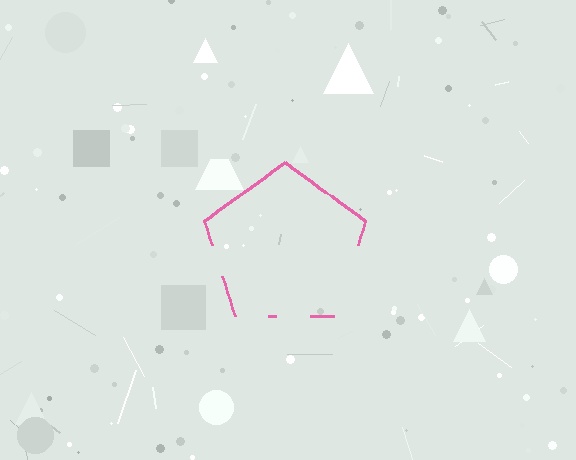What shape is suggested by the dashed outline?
The dashed outline suggests a pentagon.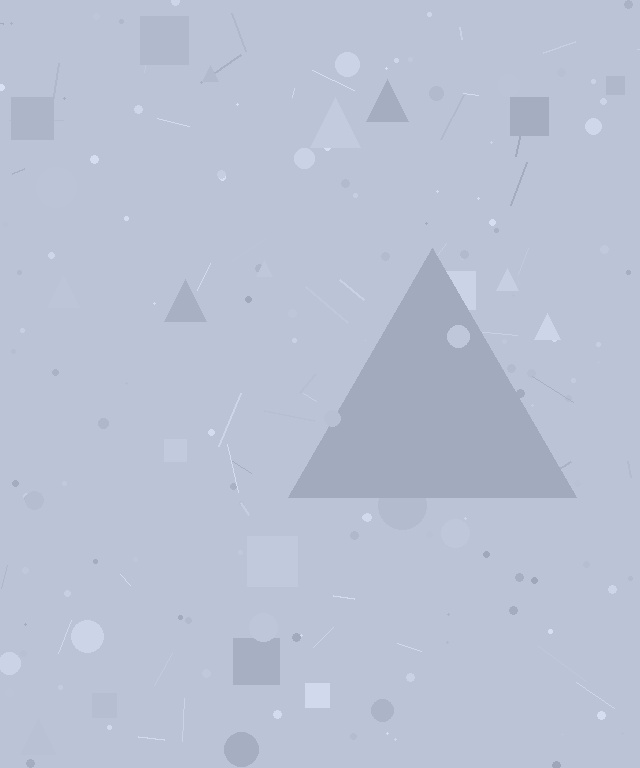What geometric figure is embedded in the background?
A triangle is embedded in the background.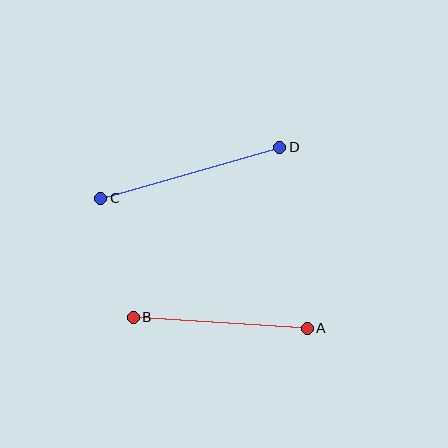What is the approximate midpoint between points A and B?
The midpoint is at approximately (220, 323) pixels.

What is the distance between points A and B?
The distance is approximately 175 pixels.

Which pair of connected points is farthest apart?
Points C and D are farthest apart.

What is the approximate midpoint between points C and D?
The midpoint is at approximately (190, 173) pixels.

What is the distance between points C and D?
The distance is approximately 186 pixels.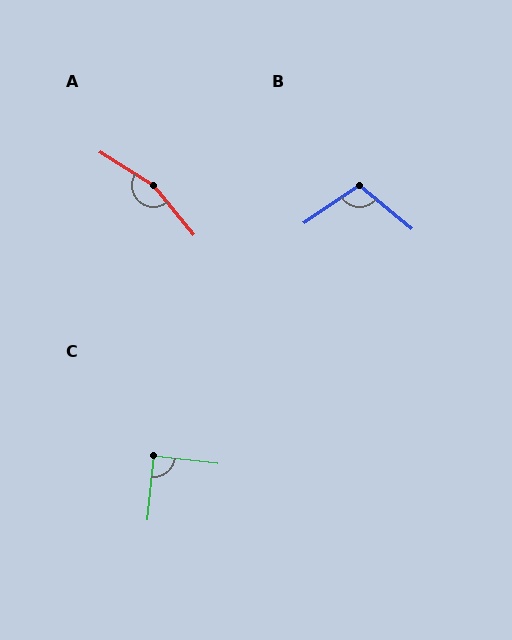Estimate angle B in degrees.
Approximately 106 degrees.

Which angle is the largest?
A, at approximately 161 degrees.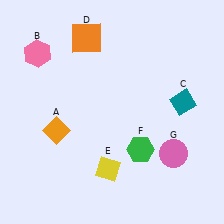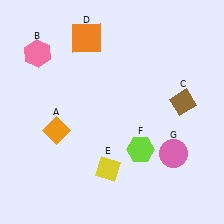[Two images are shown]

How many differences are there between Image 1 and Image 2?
There are 2 differences between the two images.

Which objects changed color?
C changed from teal to brown. F changed from green to lime.